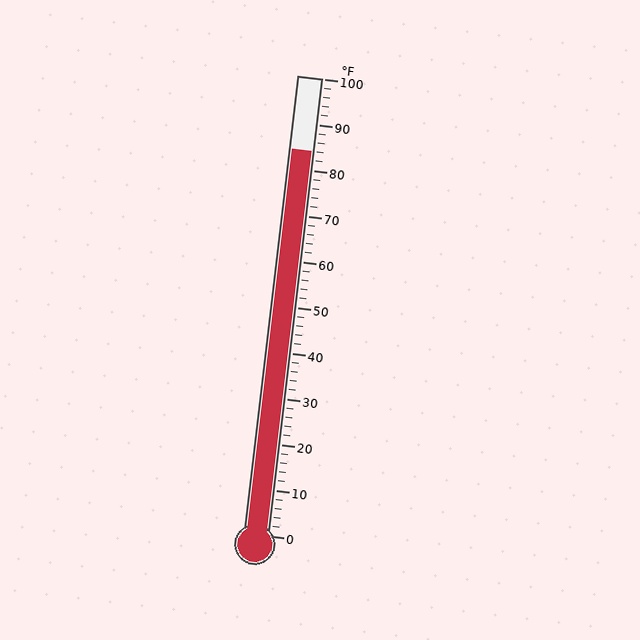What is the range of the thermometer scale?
The thermometer scale ranges from 0°F to 100°F.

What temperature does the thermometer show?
The thermometer shows approximately 84°F.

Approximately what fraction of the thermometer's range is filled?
The thermometer is filled to approximately 85% of its range.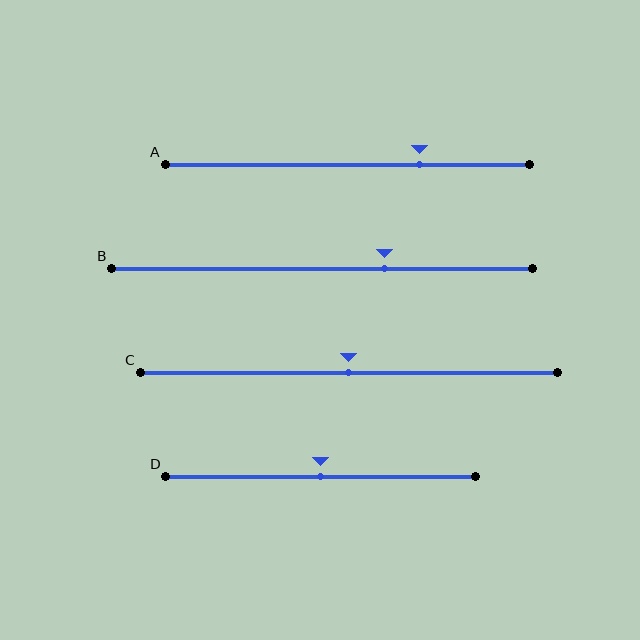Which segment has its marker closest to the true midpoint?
Segment C has its marker closest to the true midpoint.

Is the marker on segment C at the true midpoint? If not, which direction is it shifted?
Yes, the marker on segment C is at the true midpoint.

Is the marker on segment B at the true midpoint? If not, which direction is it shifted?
No, the marker on segment B is shifted to the right by about 15% of the segment length.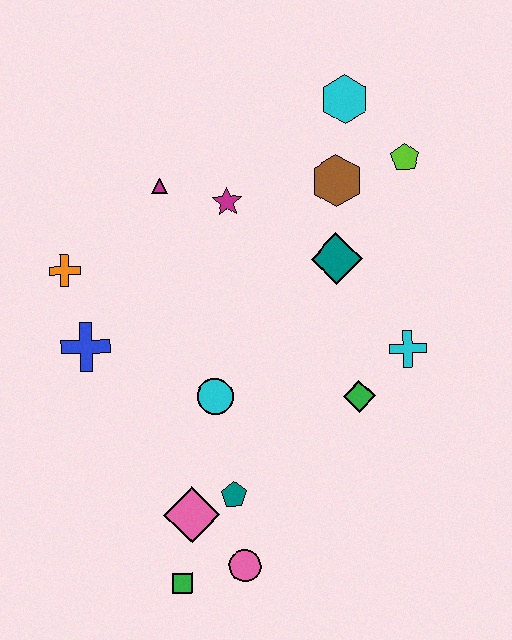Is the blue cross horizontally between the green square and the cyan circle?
No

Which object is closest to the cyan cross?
The green diamond is closest to the cyan cross.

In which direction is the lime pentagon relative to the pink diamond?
The lime pentagon is above the pink diamond.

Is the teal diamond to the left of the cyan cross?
Yes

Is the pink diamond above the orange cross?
No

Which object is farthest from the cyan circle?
The cyan hexagon is farthest from the cyan circle.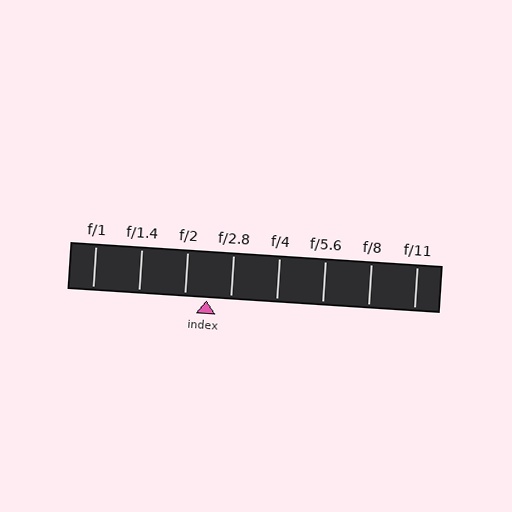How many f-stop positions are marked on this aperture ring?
There are 8 f-stop positions marked.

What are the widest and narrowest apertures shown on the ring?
The widest aperture shown is f/1 and the narrowest is f/11.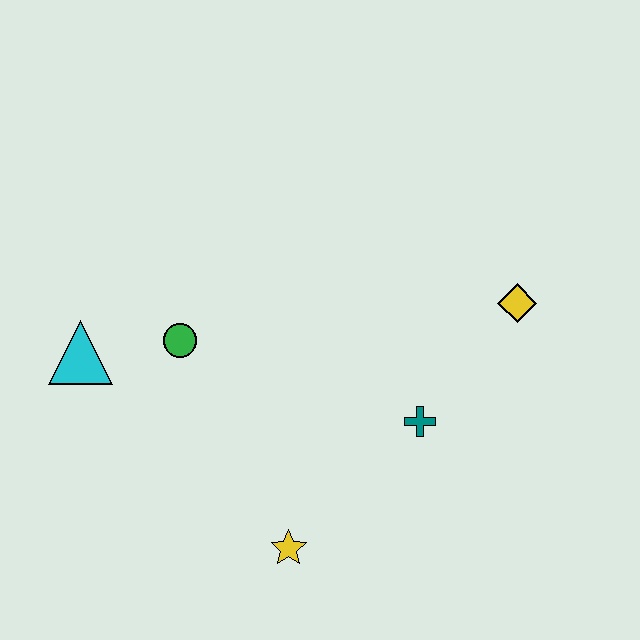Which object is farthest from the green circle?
The yellow diamond is farthest from the green circle.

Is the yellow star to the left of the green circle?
No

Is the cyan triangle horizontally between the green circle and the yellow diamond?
No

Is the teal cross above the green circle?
No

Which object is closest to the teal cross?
The yellow diamond is closest to the teal cross.